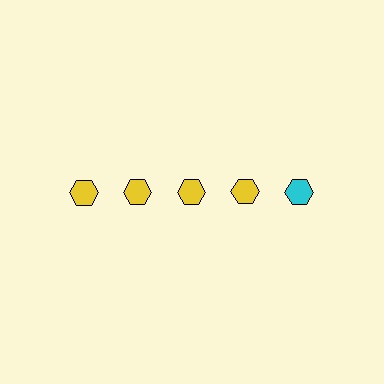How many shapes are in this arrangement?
There are 5 shapes arranged in a grid pattern.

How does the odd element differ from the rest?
It has a different color: cyan instead of yellow.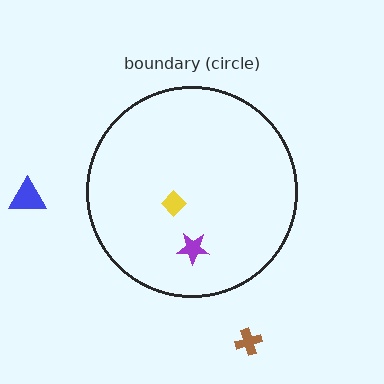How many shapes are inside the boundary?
2 inside, 2 outside.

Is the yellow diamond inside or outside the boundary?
Inside.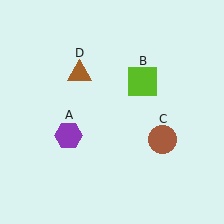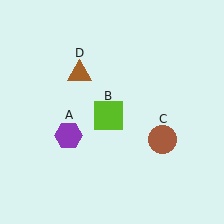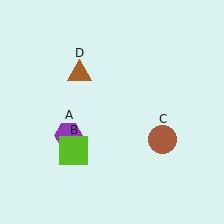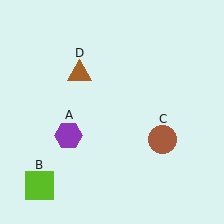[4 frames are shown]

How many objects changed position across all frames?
1 object changed position: lime square (object B).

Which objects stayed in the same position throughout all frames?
Purple hexagon (object A) and brown circle (object C) and brown triangle (object D) remained stationary.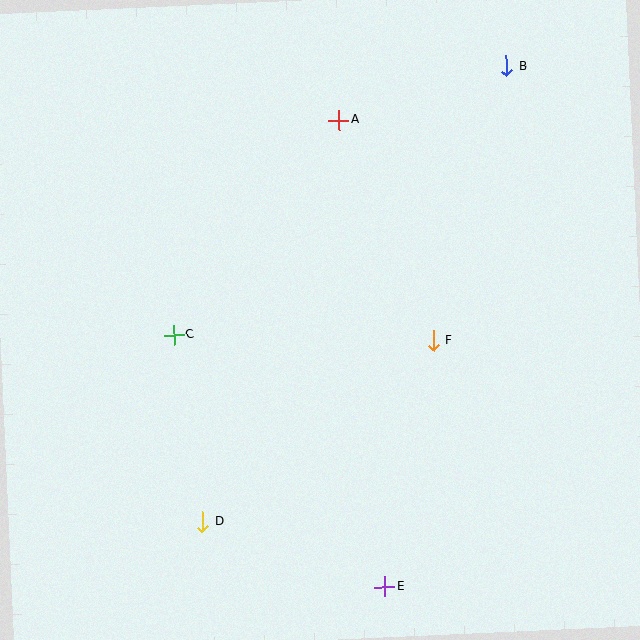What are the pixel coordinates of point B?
Point B is at (507, 66).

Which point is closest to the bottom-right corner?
Point E is closest to the bottom-right corner.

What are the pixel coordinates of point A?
Point A is at (339, 120).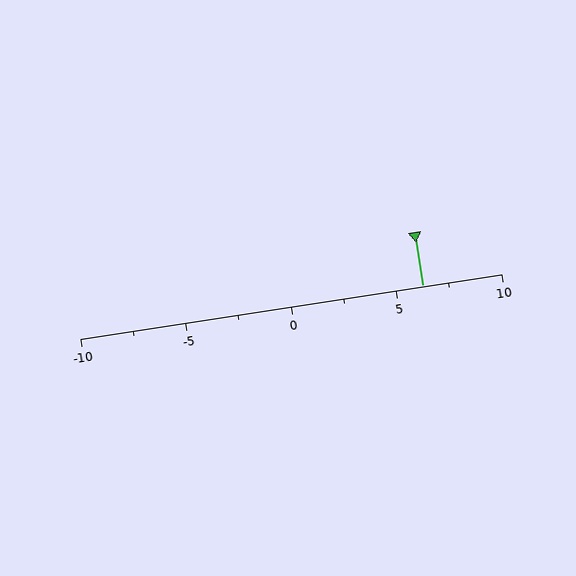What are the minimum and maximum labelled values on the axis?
The axis runs from -10 to 10.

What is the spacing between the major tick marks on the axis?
The major ticks are spaced 5 apart.